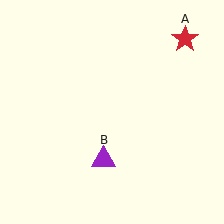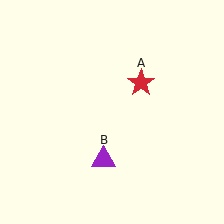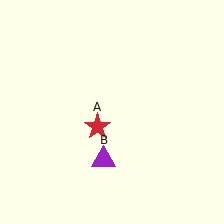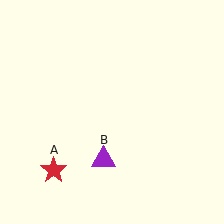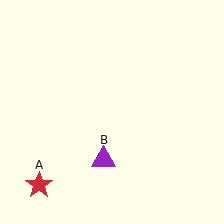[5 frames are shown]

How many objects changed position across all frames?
1 object changed position: red star (object A).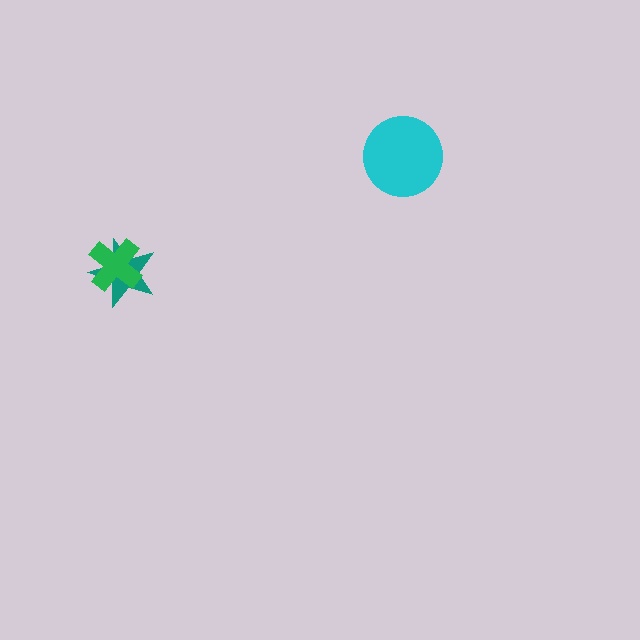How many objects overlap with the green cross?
1 object overlaps with the green cross.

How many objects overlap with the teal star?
1 object overlaps with the teal star.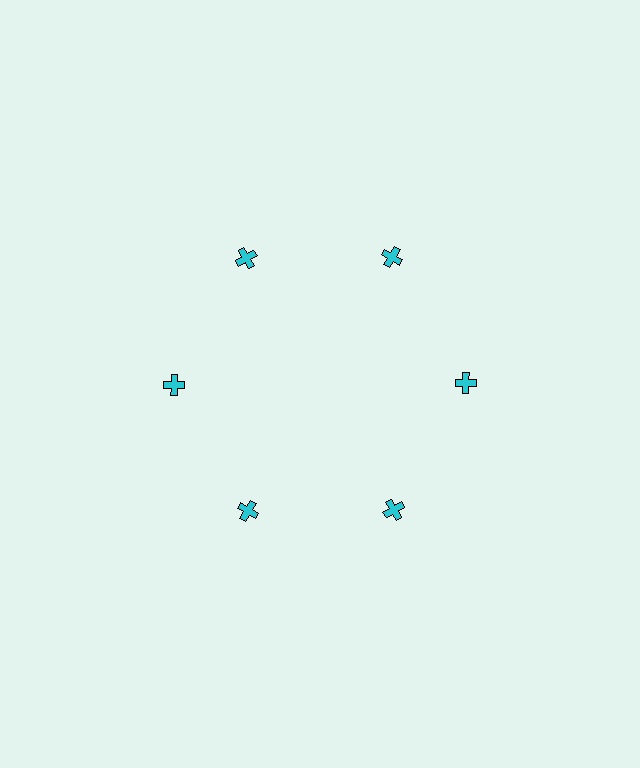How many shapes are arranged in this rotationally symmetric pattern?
There are 6 shapes, arranged in 6 groups of 1.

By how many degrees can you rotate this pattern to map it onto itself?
The pattern maps onto itself every 60 degrees of rotation.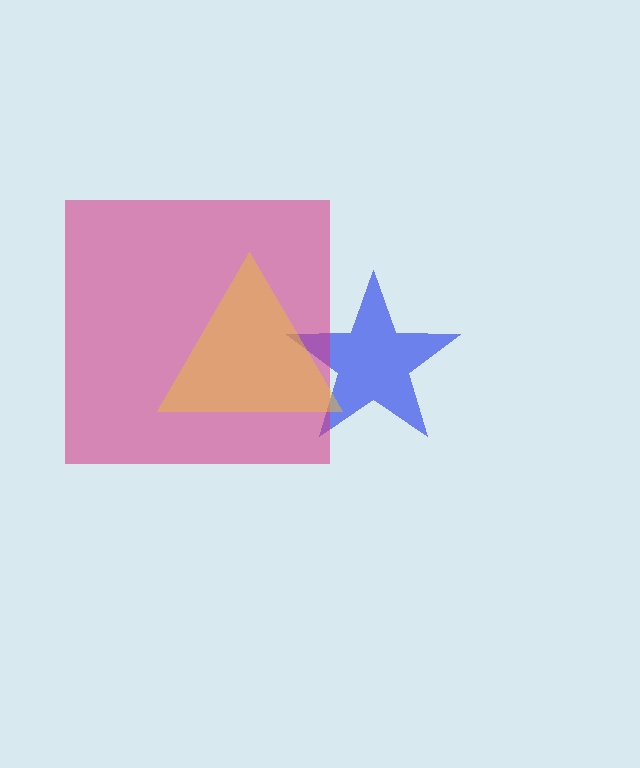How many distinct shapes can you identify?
There are 3 distinct shapes: a blue star, a magenta square, a yellow triangle.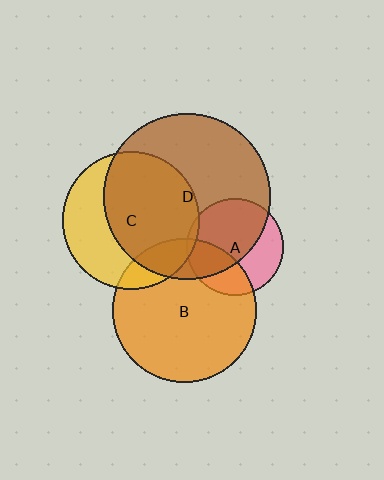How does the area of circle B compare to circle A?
Approximately 2.2 times.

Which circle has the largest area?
Circle D (brown).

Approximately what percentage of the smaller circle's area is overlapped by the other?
Approximately 5%.